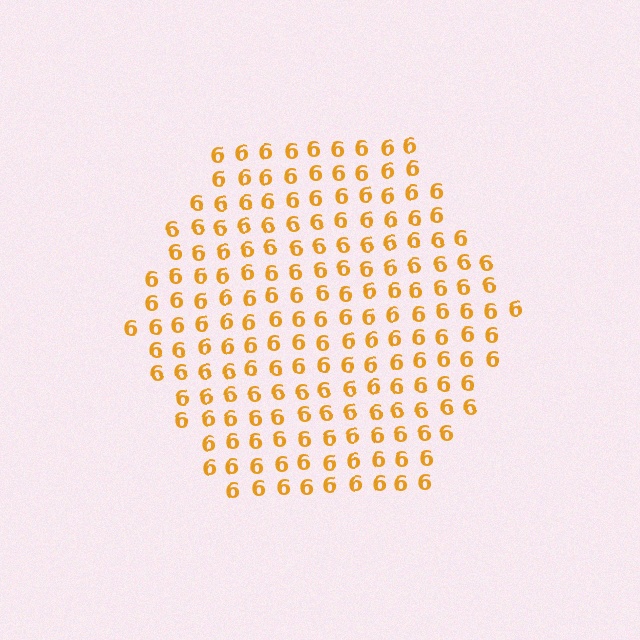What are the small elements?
The small elements are digit 6's.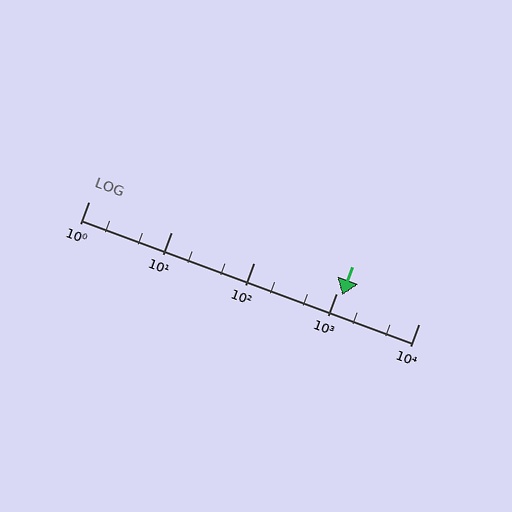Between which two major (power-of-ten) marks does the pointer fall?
The pointer is between 1000 and 10000.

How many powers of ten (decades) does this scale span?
The scale spans 4 decades, from 1 to 10000.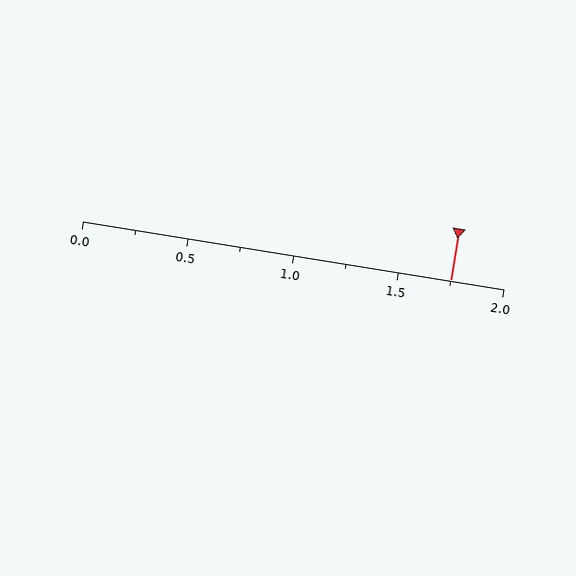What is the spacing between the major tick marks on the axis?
The major ticks are spaced 0.5 apart.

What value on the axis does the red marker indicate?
The marker indicates approximately 1.75.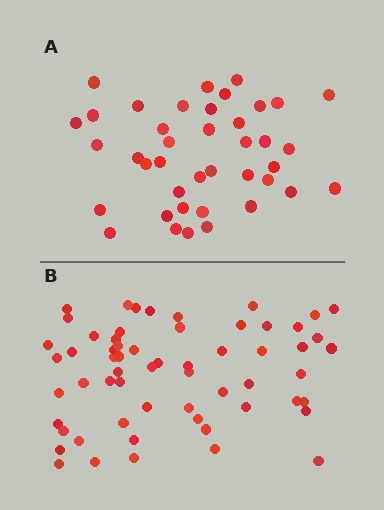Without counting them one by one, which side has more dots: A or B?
Region B (the bottom region) has more dots.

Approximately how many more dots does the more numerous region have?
Region B has approximately 20 more dots than region A.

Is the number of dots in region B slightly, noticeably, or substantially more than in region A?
Region B has substantially more. The ratio is roughly 1.5 to 1.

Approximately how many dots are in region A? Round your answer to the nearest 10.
About 40 dots.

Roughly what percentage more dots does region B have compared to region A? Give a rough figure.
About 50% more.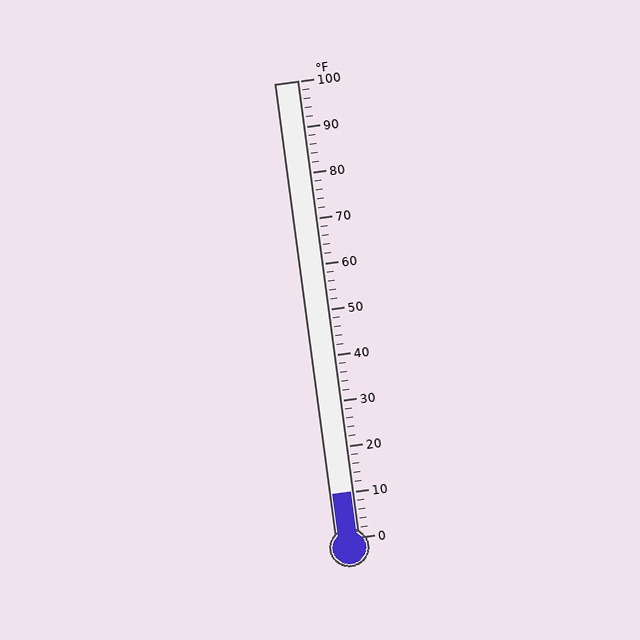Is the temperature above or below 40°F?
The temperature is below 40°F.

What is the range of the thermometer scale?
The thermometer scale ranges from 0°F to 100°F.